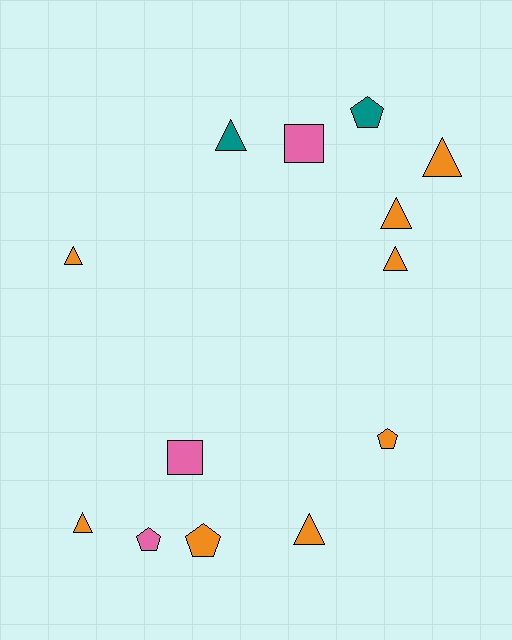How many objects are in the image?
There are 13 objects.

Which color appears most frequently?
Orange, with 8 objects.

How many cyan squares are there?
There are no cyan squares.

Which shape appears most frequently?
Triangle, with 7 objects.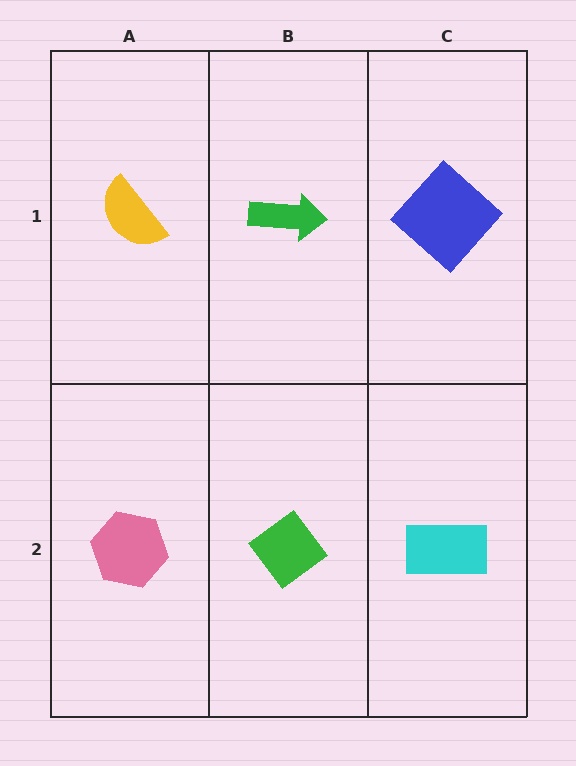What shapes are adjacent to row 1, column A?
A pink hexagon (row 2, column A), a green arrow (row 1, column B).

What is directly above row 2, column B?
A green arrow.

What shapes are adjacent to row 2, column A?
A yellow semicircle (row 1, column A), a green diamond (row 2, column B).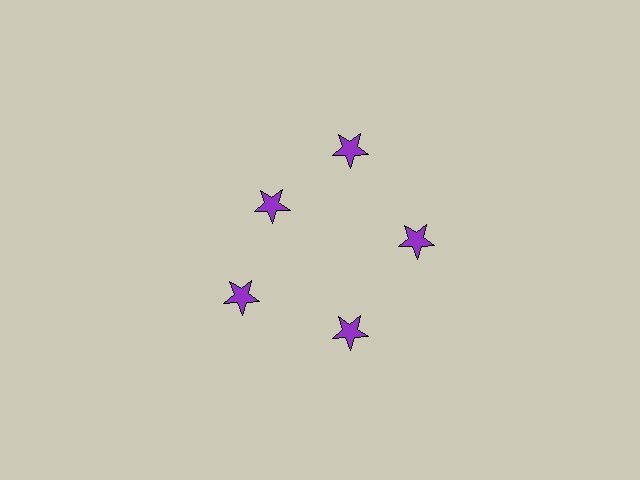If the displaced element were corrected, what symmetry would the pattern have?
It would have 5-fold rotational symmetry — the pattern would map onto itself every 72 degrees.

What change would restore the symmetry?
The symmetry would be restored by moving it outward, back onto the ring so that all 5 stars sit at equal angles and equal distance from the center.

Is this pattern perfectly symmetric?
No. The 5 purple stars are arranged in a ring, but one element near the 10 o'clock position is pulled inward toward the center, breaking the 5-fold rotational symmetry.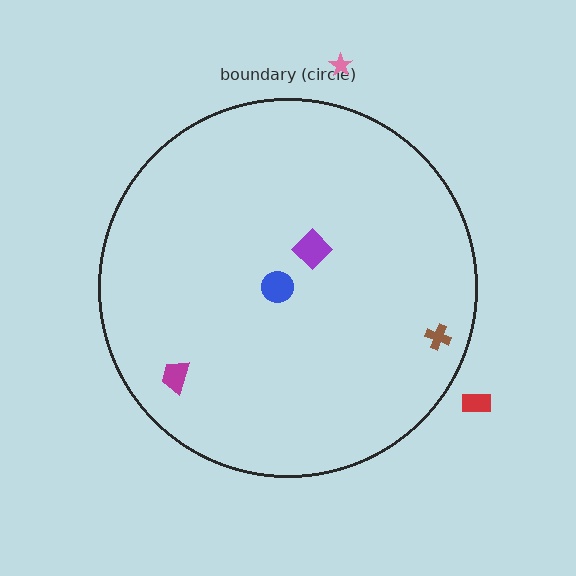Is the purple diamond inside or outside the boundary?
Inside.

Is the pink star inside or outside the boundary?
Outside.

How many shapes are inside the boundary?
4 inside, 2 outside.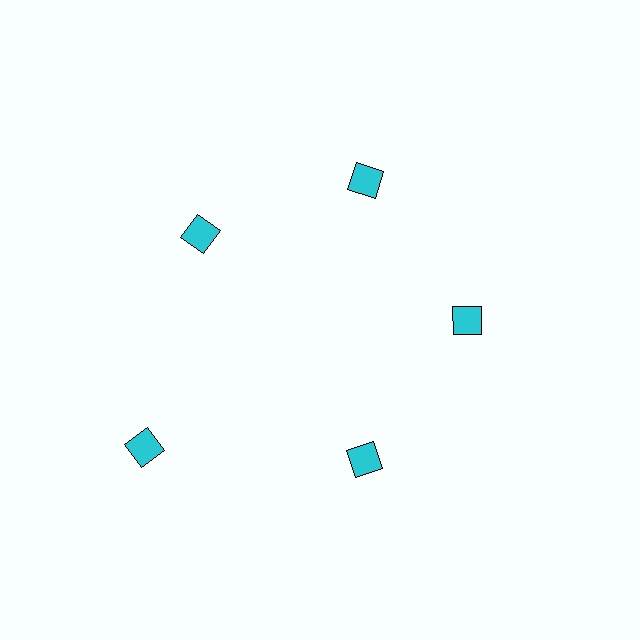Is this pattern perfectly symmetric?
No. The 5 cyan diamonds are arranged in a ring, but one element near the 8 o'clock position is pushed outward from the center, breaking the 5-fold rotational symmetry.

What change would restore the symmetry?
The symmetry would be restored by moving it inward, back onto the ring so that all 5 diamonds sit at equal angles and equal distance from the center.